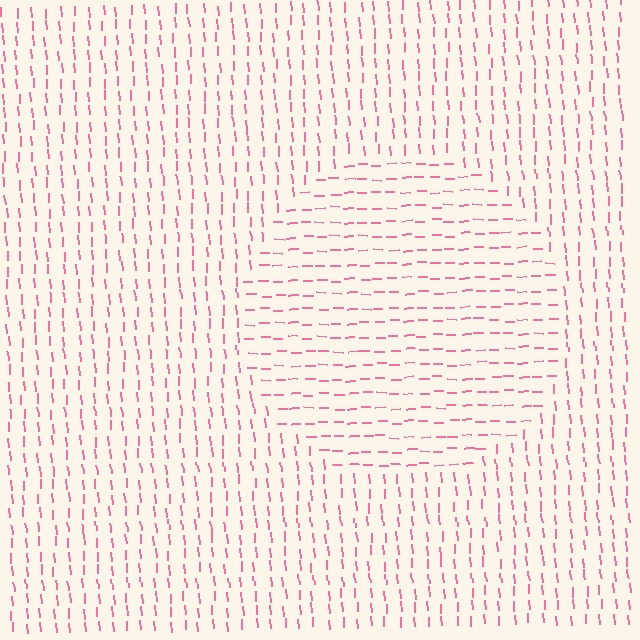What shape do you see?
I see a circle.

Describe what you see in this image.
The image is filled with small pink line segments. A circle region in the image has lines oriented differently from the surrounding lines, creating a visible texture boundary.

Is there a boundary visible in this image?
Yes, there is a texture boundary formed by a change in line orientation.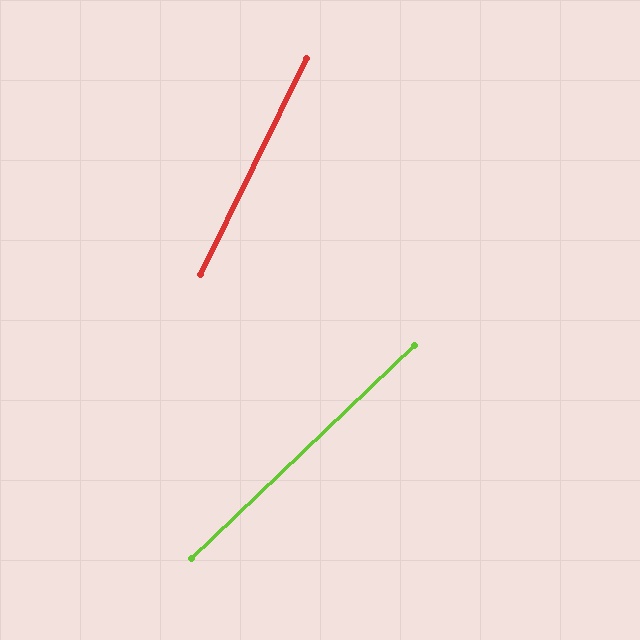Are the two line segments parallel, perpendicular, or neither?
Neither parallel nor perpendicular — they differ by about 20°.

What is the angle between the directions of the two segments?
Approximately 20 degrees.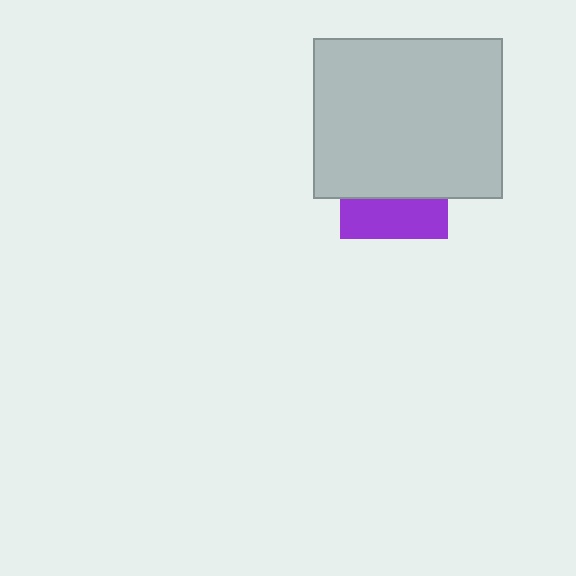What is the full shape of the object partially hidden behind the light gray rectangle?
The partially hidden object is a purple square.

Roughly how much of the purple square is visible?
A small part of it is visible (roughly 37%).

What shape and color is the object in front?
The object in front is a light gray rectangle.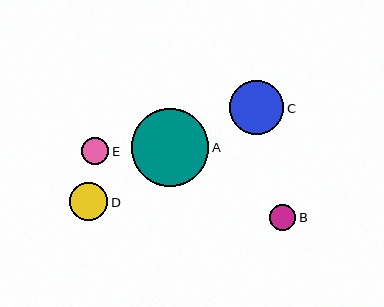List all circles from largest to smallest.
From largest to smallest: A, C, D, E, B.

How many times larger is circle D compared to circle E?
Circle D is approximately 1.4 times the size of circle E.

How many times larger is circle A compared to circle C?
Circle A is approximately 1.4 times the size of circle C.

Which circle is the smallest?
Circle B is the smallest with a size of approximately 26 pixels.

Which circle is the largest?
Circle A is the largest with a size of approximately 78 pixels.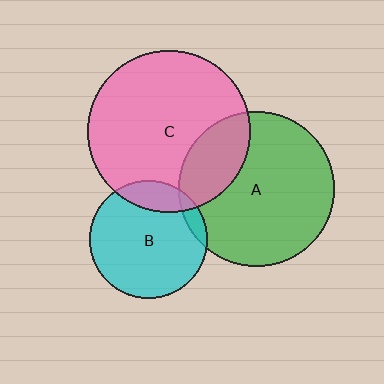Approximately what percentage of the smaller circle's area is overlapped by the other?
Approximately 5%.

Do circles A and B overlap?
Yes.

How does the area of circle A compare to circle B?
Approximately 1.7 times.